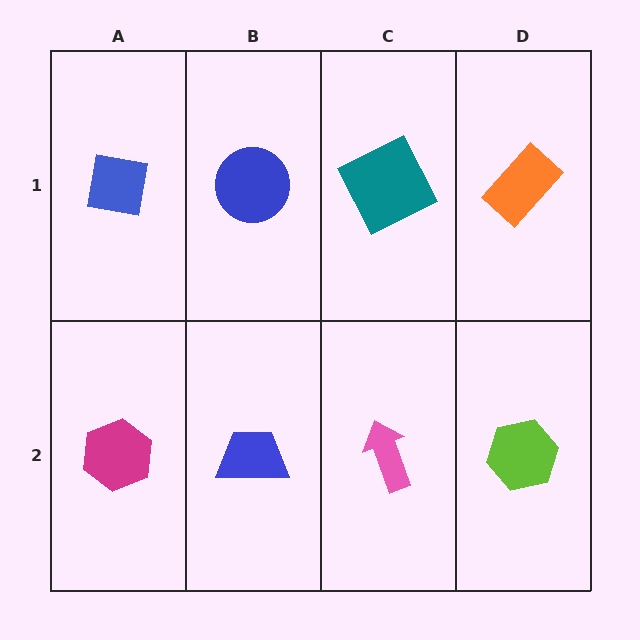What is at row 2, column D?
A lime hexagon.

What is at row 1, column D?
An orange rectangle.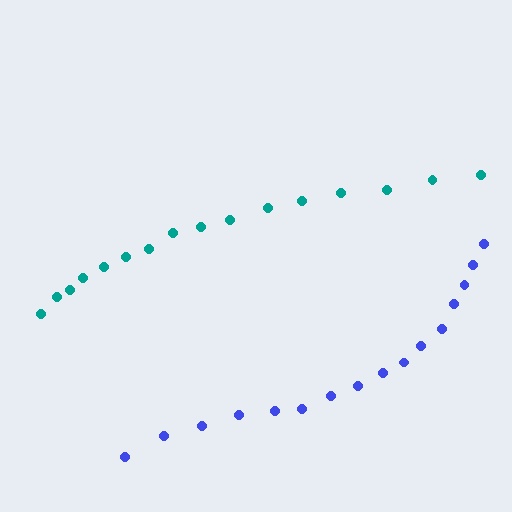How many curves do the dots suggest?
There are 2 distinct paths.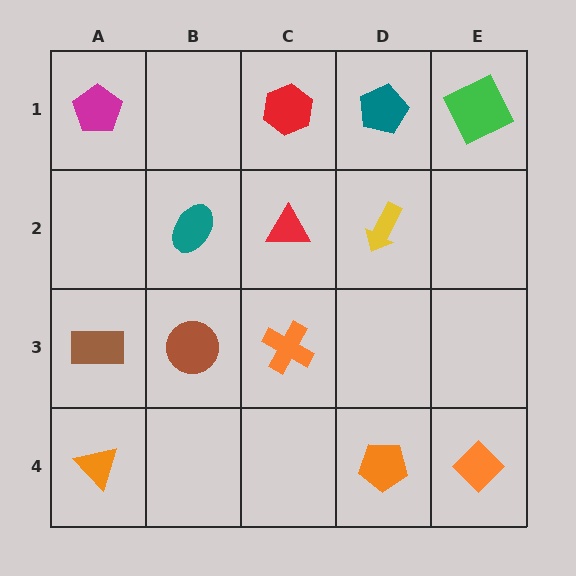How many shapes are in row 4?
3 shapes.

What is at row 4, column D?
An orange pentagon.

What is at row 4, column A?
An orange triangle.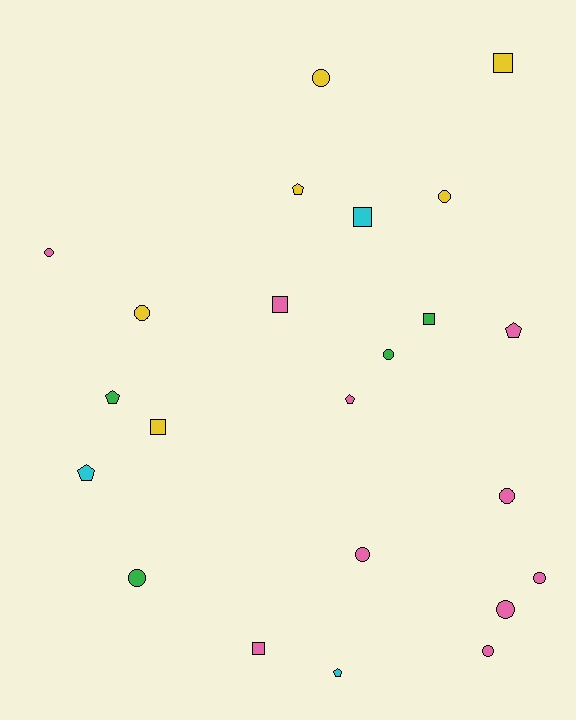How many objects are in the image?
There are 23 objects.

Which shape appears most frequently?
Circle, with 11 objects.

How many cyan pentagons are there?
There are 2 cyan pentagons.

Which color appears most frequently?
Pink, with 10 objects.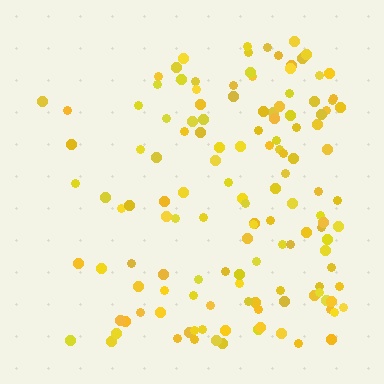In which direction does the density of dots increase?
From left to right, with the right side densest.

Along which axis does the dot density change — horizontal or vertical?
Horizontal.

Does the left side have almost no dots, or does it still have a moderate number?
Still a moderate number, just noticeably fewer than the right.